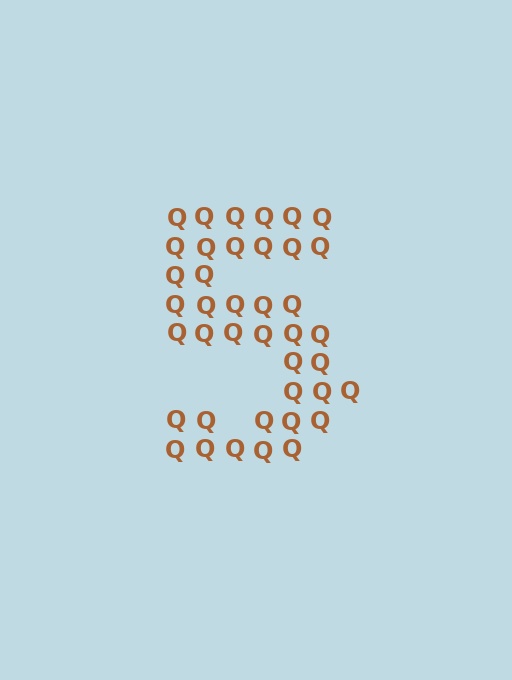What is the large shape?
The large shape is the digit 5.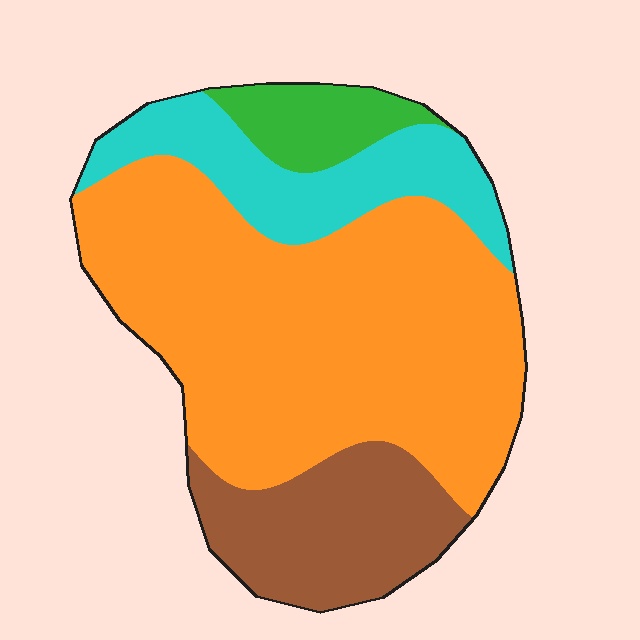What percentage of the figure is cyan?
Cyan takes up less than a sixth of the figure.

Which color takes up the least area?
Green, at roughly 5%.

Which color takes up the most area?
Orange, at roughly 60%.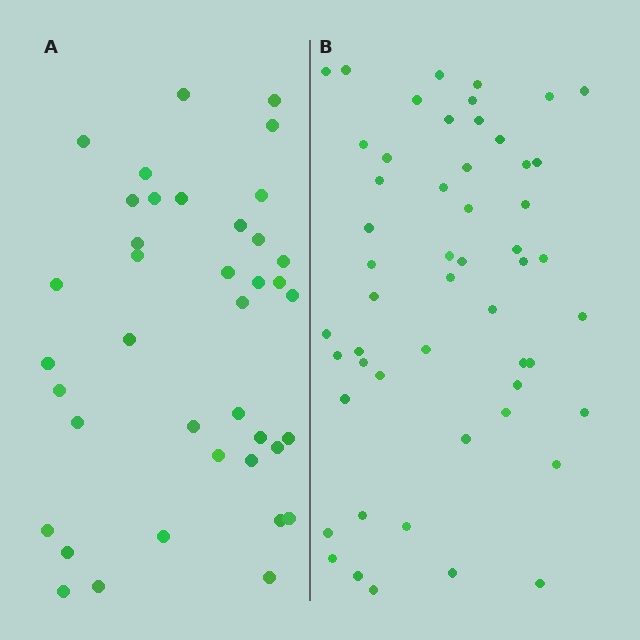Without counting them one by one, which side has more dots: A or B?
Region B (the right region) has more dots.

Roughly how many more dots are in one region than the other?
Region B has approximately 15 more dots than region A.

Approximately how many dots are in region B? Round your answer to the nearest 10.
About 50 dots. (The exact count is 53, which rounds to 50.)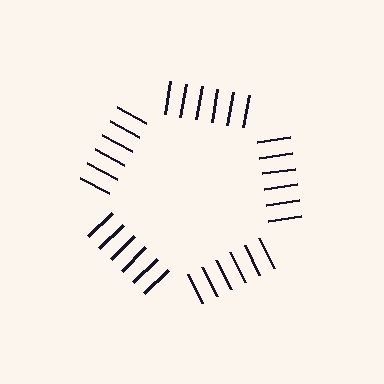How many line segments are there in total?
30 — 6 along each of the 5 edges.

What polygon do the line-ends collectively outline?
An illusory pentagon — the line segments terminate on its edges but no continuous stroke is drawn.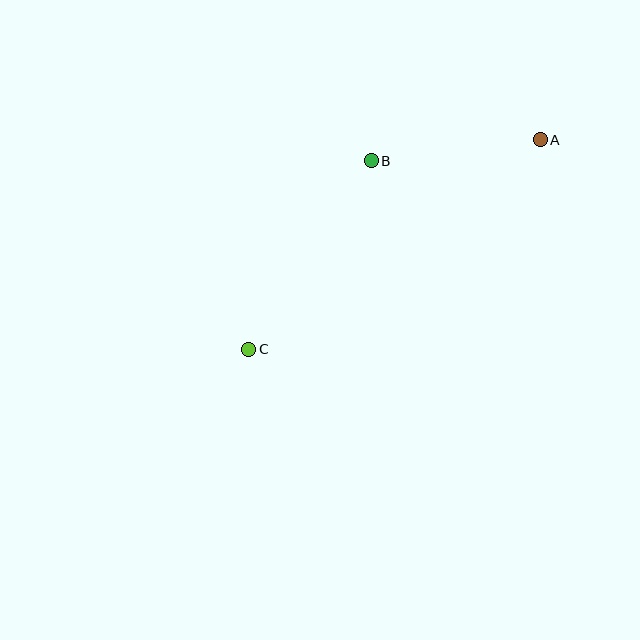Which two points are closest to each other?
Points A and B are closest to each other.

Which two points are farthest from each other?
Points A and C are farthest from each other.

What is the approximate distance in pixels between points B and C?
The distance between B and C is approximately 225 pixels.